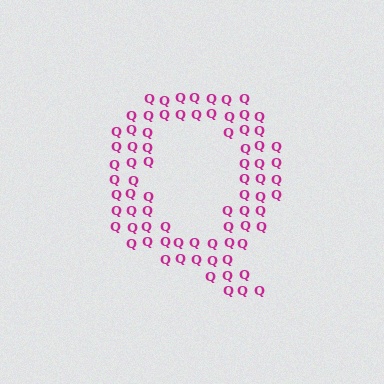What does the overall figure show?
The overall figure shows the letter Q.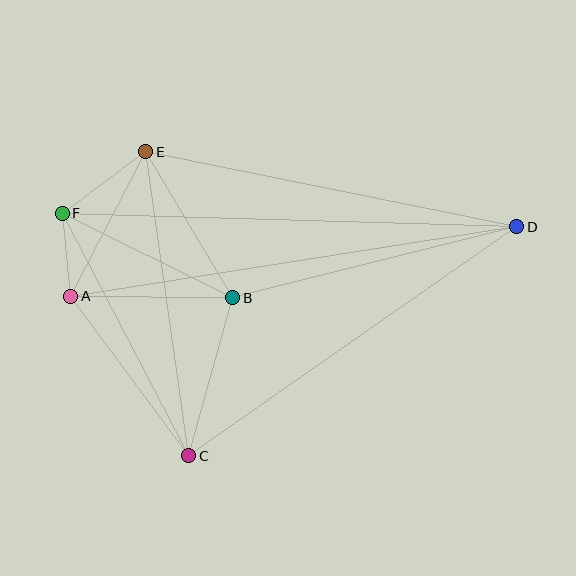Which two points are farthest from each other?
Points D and F are farthest from each other.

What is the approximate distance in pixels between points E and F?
The distance between E and F is approximately 104 pixels.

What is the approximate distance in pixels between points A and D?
The distance between A and D is approximately 451 pixels.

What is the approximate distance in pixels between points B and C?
The distance between B and C is approximately 164 pixels.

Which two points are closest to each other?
Points A and F are closest to each other.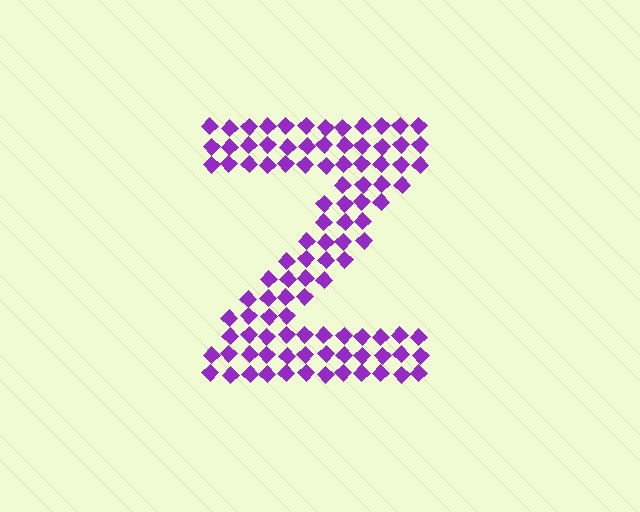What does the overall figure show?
The overall figure shows the letter Z.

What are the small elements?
The small elements are diamonds.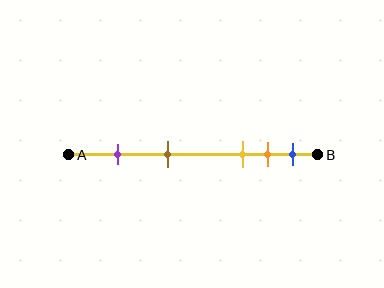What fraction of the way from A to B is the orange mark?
The orange mark is approximately 80% (0.8) of the way from A to B.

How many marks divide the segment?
There are 5 marks dividing the segment.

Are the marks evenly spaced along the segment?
No, the marks are not evenly spaced.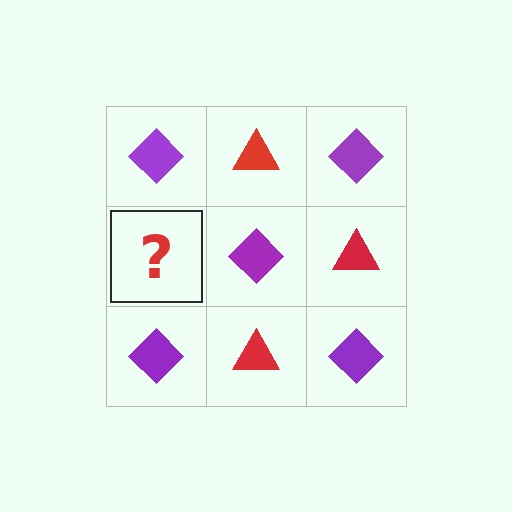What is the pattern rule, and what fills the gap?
The rule is that it alternates purple diamond and red triangle in a checkerboard pattern. The gap should be filled with a red triangle.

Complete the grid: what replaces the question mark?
The question mark should be replaced with a red triangle.